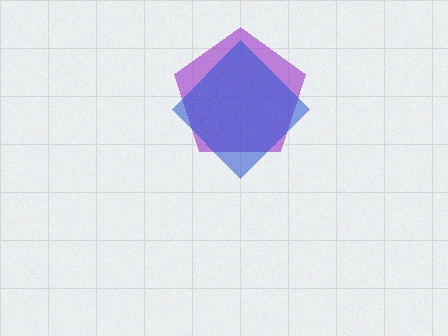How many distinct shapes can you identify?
There are 2 distinct shapes: a purple pentagon, a blue diamond.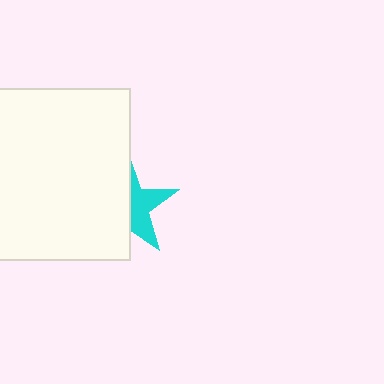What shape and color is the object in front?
The object in front is a white square.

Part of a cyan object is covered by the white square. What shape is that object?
It is a star.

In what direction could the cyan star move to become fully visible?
The cyan star could move right. That would shift it out from behind the white square entirely.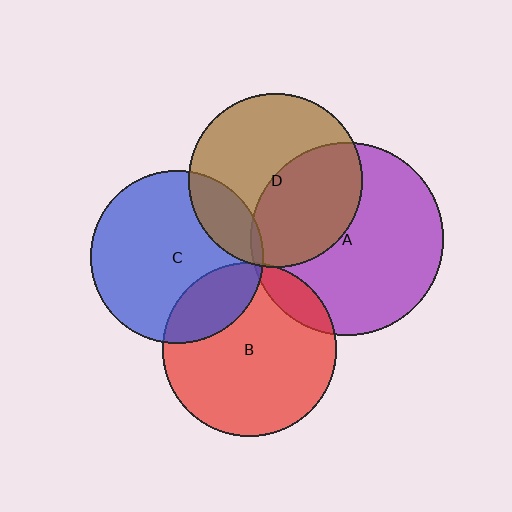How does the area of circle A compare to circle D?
Approximately 1.2 times.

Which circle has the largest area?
Circle A (purple).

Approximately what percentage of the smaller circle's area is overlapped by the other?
Approximately 5%.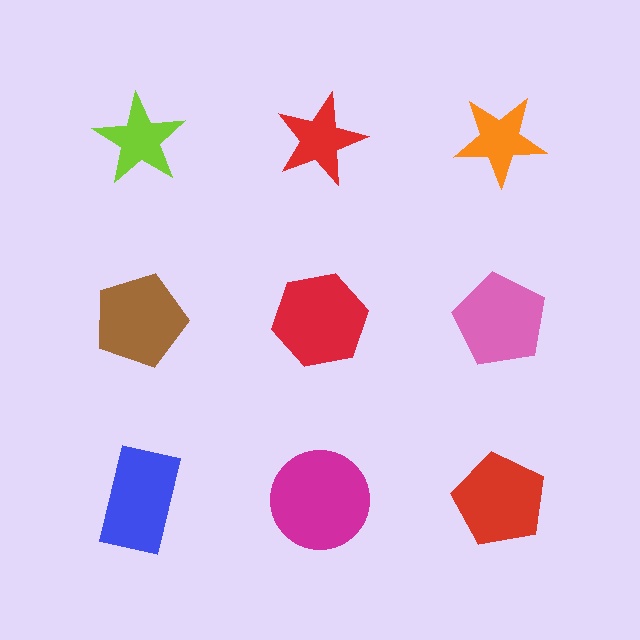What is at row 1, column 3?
An orange star.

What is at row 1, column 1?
A lime star.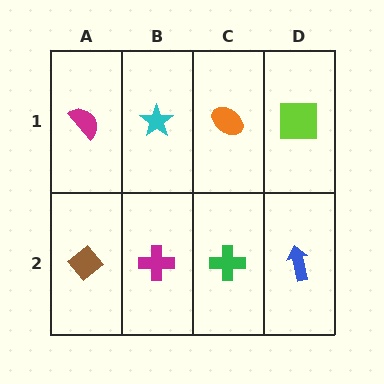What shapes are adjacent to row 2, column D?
A lime square (row 1, column D), a green cross (row 2, column C).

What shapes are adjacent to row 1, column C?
A green cross (row 2, column C), a cyan star (row 1, column B), a lime square (row 1, column D).